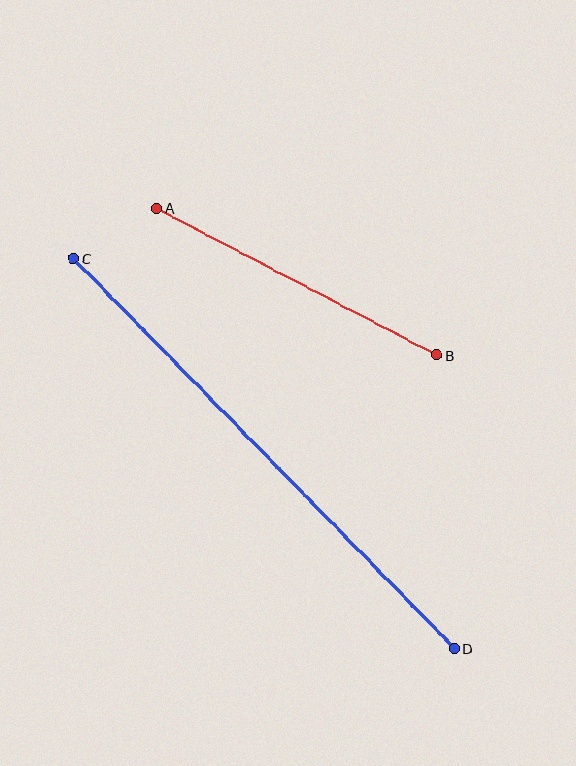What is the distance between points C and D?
The distance is approximately 546 pixels.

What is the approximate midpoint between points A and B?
The midpoint is at approximately (297, 282) pixels.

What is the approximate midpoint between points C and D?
The midpoint is at approximately (264, 454) pixels.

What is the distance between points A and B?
The distance is approximately 316 pixels.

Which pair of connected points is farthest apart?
Points C and D are farthest apart.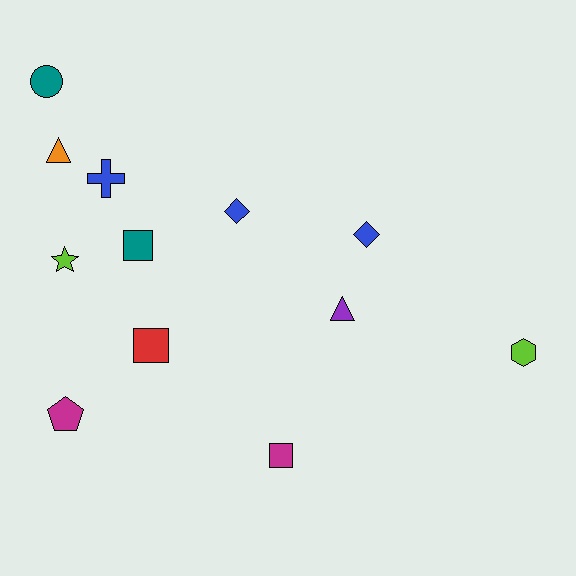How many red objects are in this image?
There is 1 red object.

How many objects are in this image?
There are 12 objects.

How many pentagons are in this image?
There is 1 pentagon.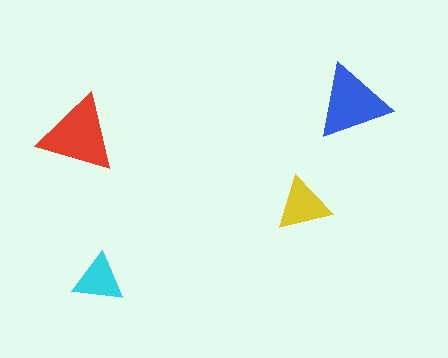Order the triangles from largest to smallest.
the red one, the blue one, the yellow one, the cyan one.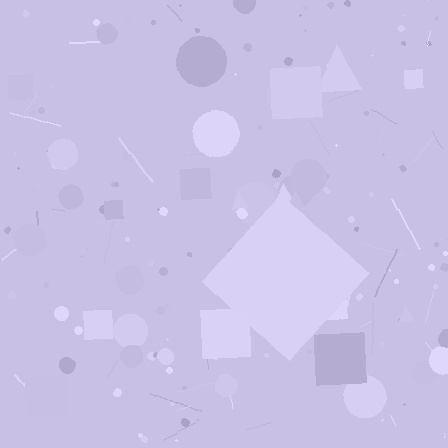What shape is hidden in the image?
A diamond is hidden in the image.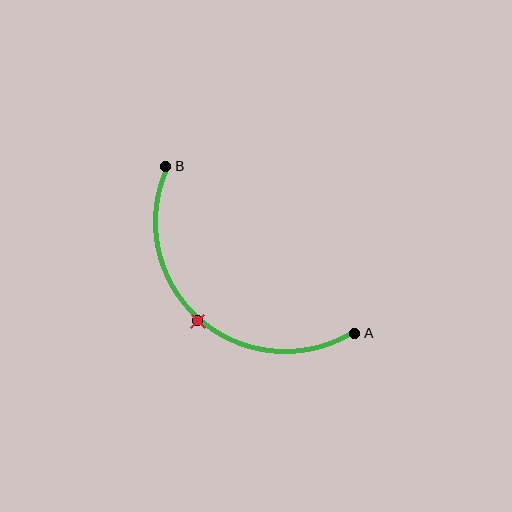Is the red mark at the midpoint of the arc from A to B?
Yes. The red mark lies on the arc at equal arc-length from both A and B — it is the arc midpoint.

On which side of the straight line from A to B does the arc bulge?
The arc bulges below and to the left of the straight line connecting A and B.